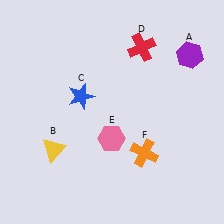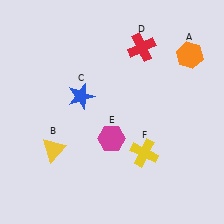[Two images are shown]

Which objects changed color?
A changed from purple to orange. E changed from pink to magenta. F changed from orange to yellow.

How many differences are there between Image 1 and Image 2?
There are 3 differences between the two images.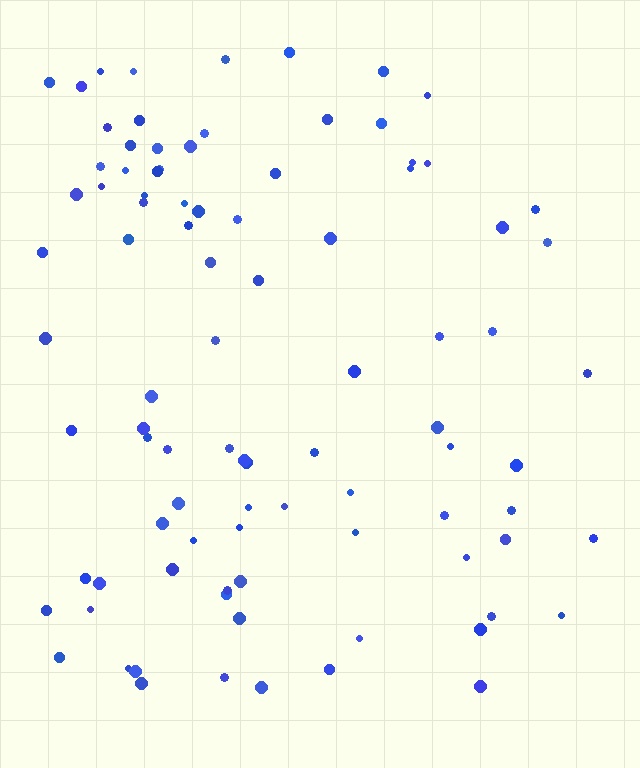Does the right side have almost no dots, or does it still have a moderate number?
Still a moderate number, just noticeably fewer than the left.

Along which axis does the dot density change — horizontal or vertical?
Horizontal.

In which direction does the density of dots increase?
From right to left, with the left side densest.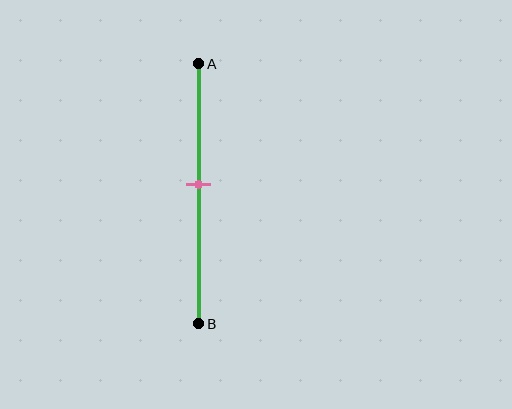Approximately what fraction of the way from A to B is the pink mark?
The pink mark is approximately 45% of the way from A to B.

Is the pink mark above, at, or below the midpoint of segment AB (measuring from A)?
The pink mark is above the midpoint of segment AB.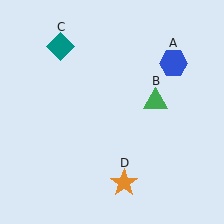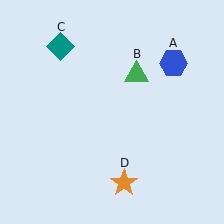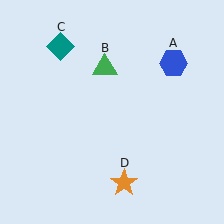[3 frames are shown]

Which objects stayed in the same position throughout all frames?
Blue hexagon (object A) and teal diamond (object C) and orange star (object D) remained stationary.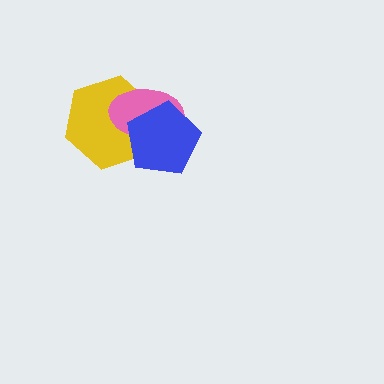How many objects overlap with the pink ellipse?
2 objects overlap with the pink ellipse.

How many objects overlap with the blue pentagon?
2 objects overlap with the blue pentagon.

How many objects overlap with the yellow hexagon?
2 objects overlap with the yellow hexagon.